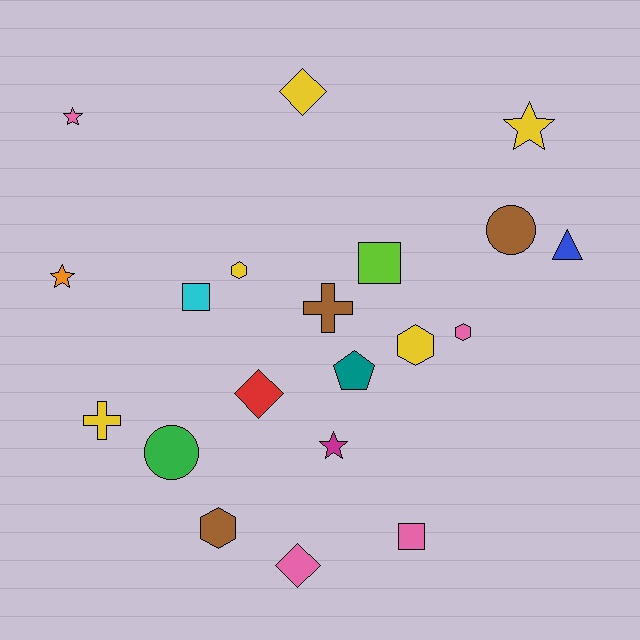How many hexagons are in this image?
There are 4 hexagons.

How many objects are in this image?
There are 20 objects.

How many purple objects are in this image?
There are no purple objects.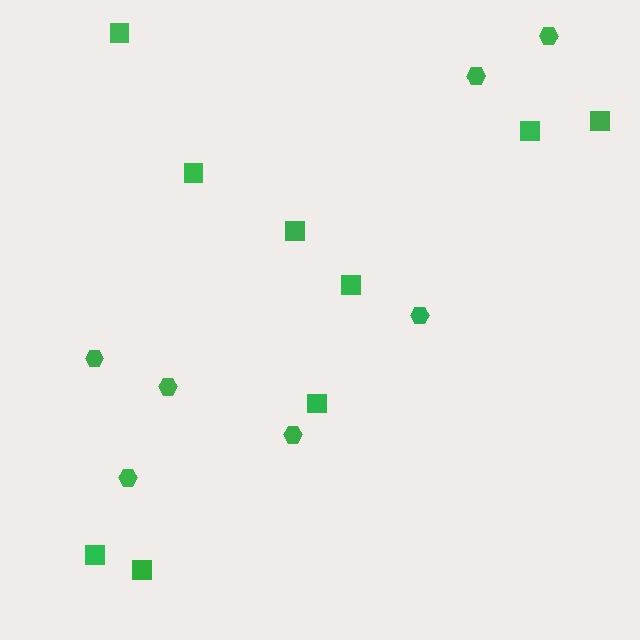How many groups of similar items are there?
There are 2 groups: one group of hexagons (7) and one group of squares (9).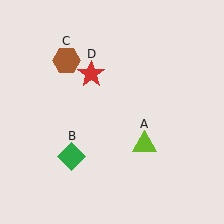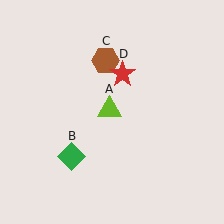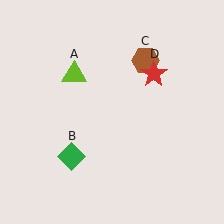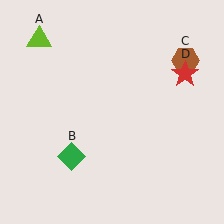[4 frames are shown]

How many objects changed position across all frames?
3 objects changed position: lime triangle (object A), brown hexagon (object C), red star (object D).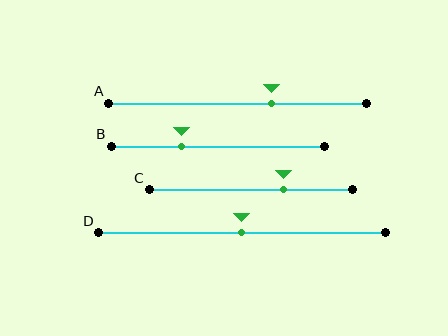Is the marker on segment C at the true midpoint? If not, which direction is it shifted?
No, the marker on segment C is shifted to the right by about 16% of the segment length.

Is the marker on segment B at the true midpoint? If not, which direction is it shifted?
No, the marker on segment B is shifted to the left by about 17% of the segment length.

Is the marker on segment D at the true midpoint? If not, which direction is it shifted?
Yes, the marker on segment D is at the true midpoint.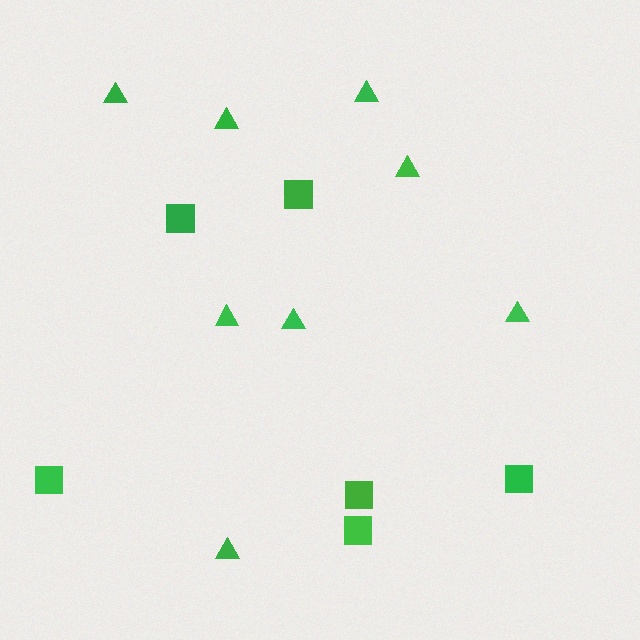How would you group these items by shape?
There are 2 groups: one group of squares (6) and one group of triangles (8).